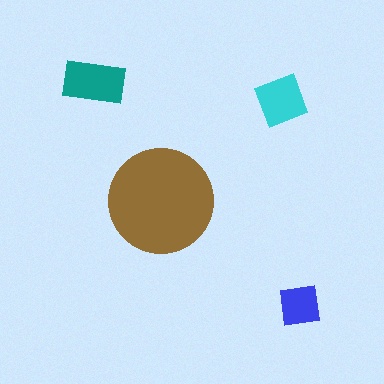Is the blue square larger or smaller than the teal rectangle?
Smaller.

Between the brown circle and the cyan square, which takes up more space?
The brown circle.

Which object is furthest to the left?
The teal rectangle is leftmost.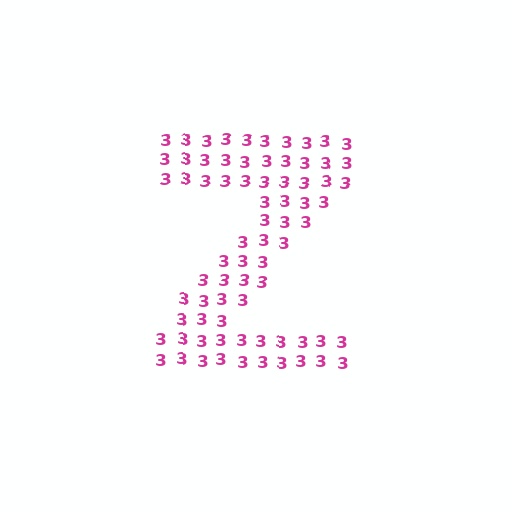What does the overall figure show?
The overall figure shows the letter Z.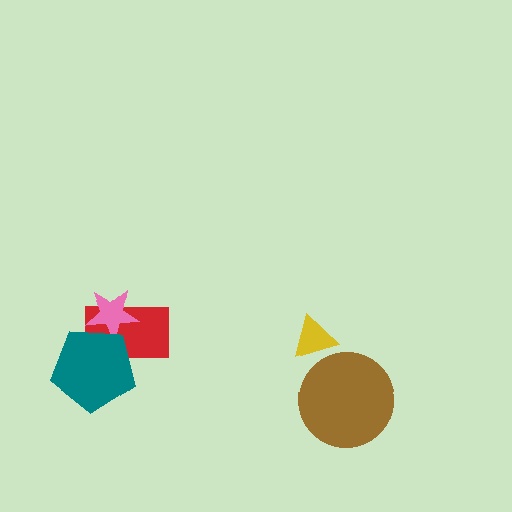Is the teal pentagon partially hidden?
No, no other shape covers it.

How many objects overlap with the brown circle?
0 objects overlap with the brown circle.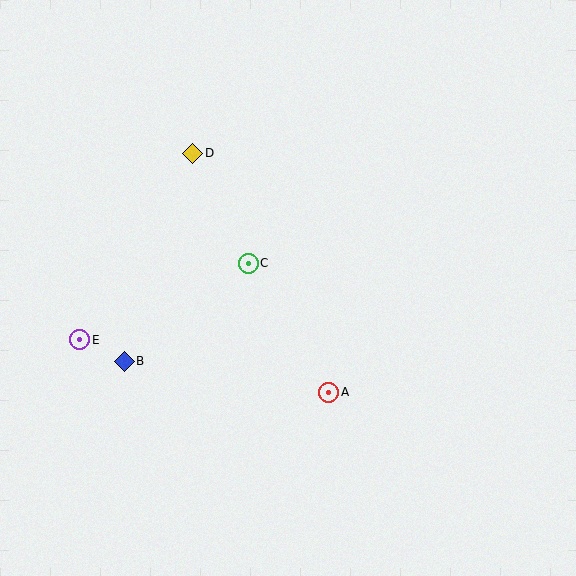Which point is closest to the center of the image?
Point C at (248, 263) is closest to the center.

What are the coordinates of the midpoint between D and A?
The midpoint between D and A is at (261, 273).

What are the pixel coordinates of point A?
Point A is at (329, 392).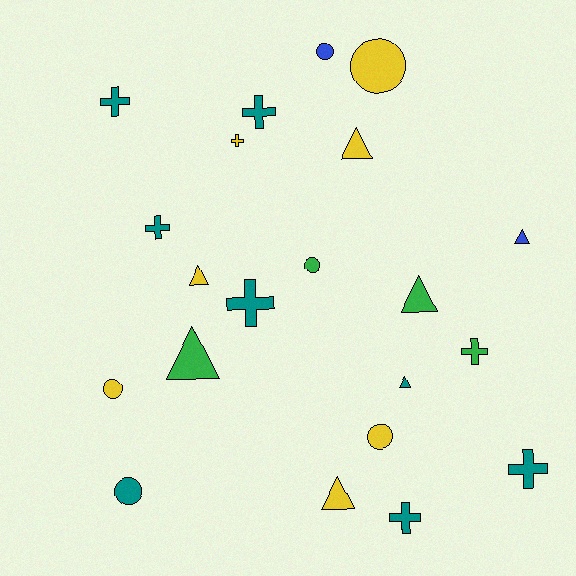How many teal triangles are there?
There is 1 teal triangle.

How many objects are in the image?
There are 21 objects.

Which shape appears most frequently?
Cross, with 8 objects.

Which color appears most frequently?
Teal, with 8 objects.